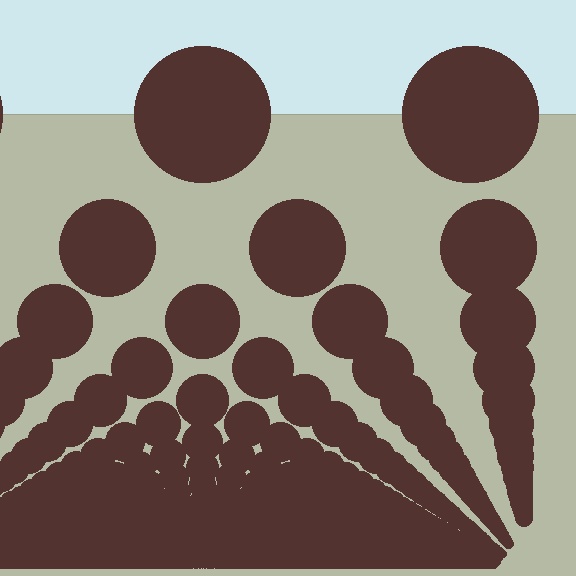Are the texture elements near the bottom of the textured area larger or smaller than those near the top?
Smaller. The gradient is inverted — elements near the bottom are smaller and denser.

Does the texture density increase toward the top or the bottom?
Density increases toward the bottom.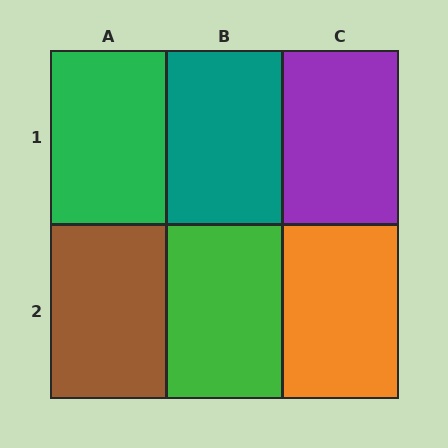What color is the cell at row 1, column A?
Green.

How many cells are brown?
1 cell is brown.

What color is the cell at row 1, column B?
Teal.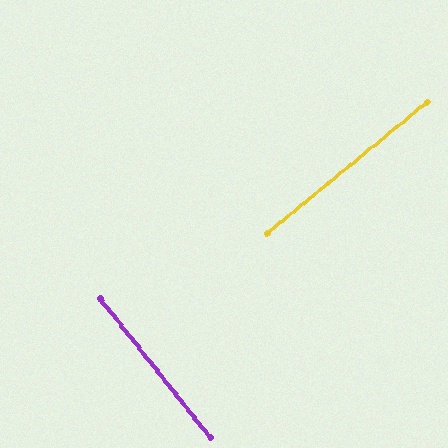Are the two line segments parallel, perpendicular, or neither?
Perpendicular — they meet at approximately 89°.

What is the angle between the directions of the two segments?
Approximately 89 degrees.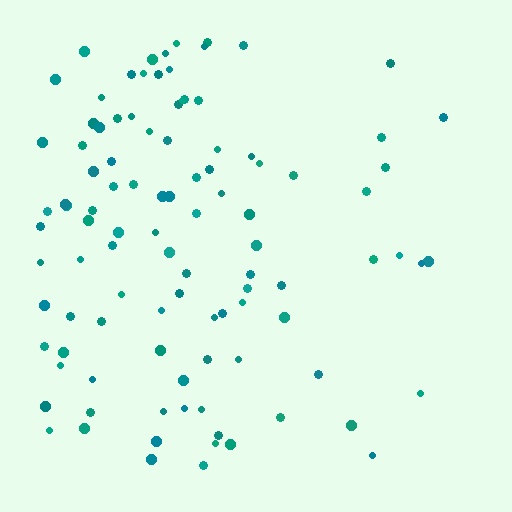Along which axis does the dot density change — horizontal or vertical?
Horizontal.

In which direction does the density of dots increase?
From right to left, with the left side densest.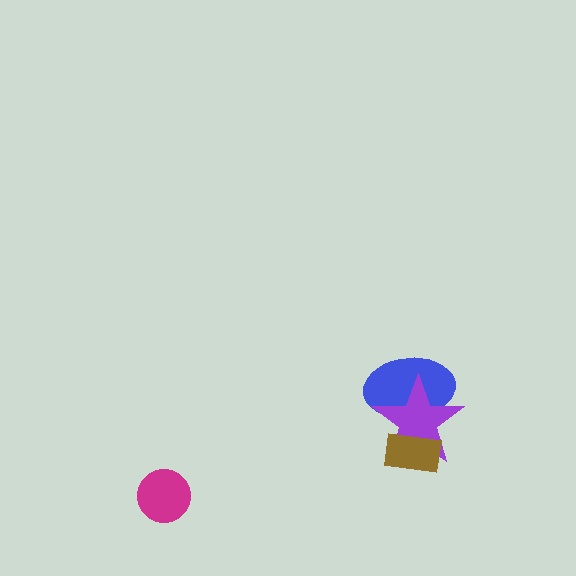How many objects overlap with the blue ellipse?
2 objects overlap with the blue ellipse.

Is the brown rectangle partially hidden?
No, no other shape covers it.